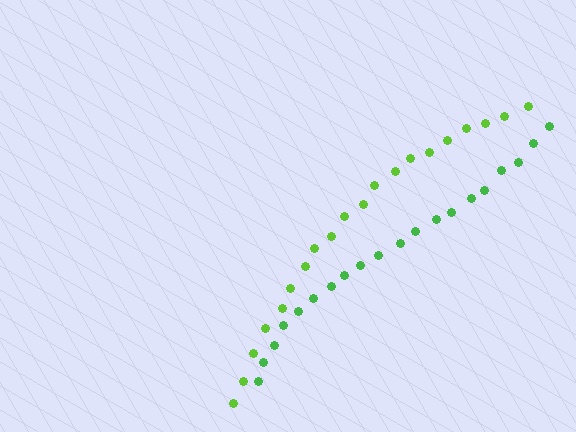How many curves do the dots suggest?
There are 2 distinct paths.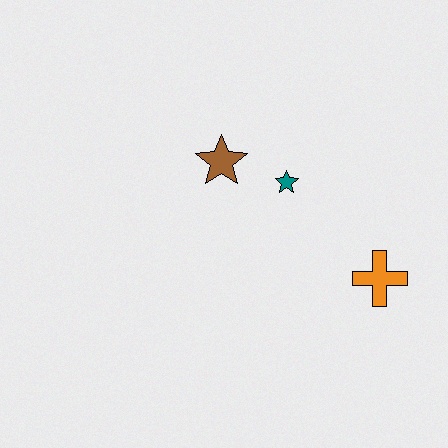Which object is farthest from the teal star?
The orange cross is farthest from the teal star.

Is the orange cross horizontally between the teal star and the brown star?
No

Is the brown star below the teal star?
No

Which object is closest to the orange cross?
The teal star is closest to the orange cross.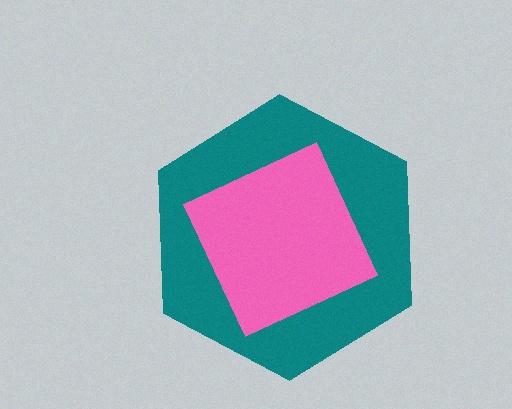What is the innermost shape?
The pink square.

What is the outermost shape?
The teal hexagon.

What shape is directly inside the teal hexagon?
The pink square.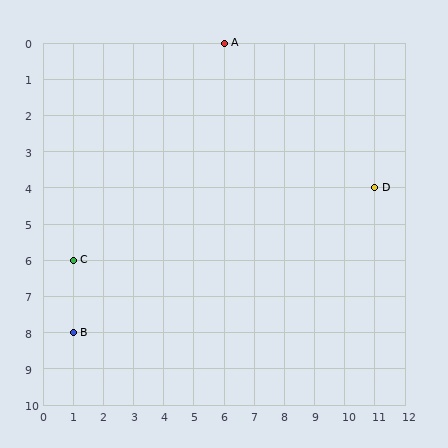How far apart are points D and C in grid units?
Points D and C are 10 columns and 2 rows apart (about 10.2 grid units diagonally).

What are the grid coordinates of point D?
Point D is at grid coordinates (11, 4).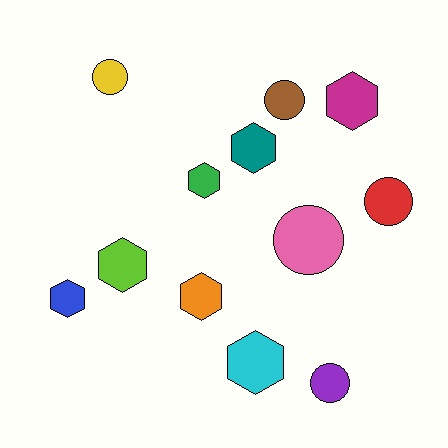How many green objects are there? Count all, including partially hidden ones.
There is 1 green object.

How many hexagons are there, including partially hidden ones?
There are 7 hexagons.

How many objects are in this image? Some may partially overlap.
There are 12 objects.